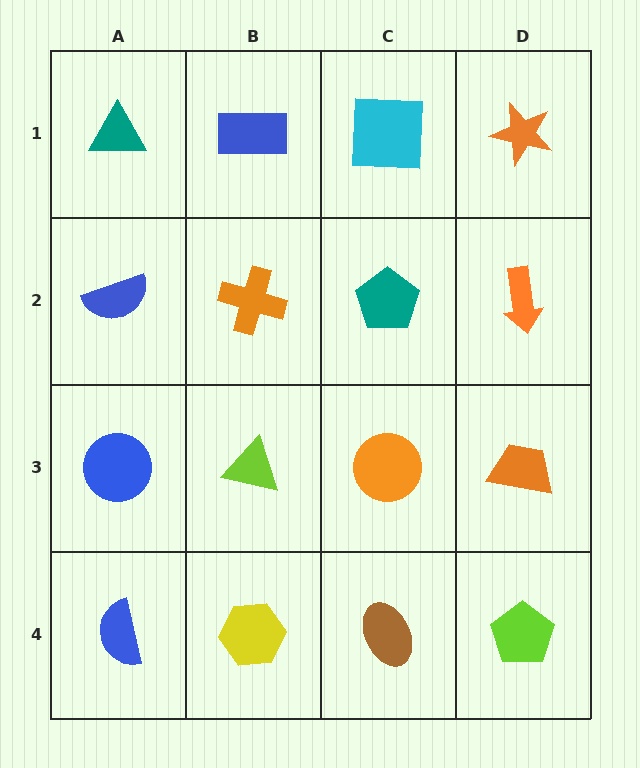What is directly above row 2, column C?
A cyan square.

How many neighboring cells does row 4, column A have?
2.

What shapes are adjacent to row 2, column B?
A blue rectangle (row 1, column B), a lime triangle (row 3, column B), a blue semicircle (row 2, column A), a teal pentagon (row 2, column C).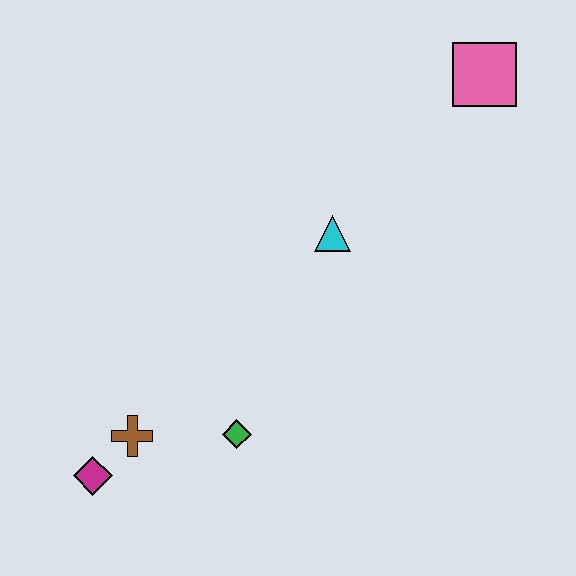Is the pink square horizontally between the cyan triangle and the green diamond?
No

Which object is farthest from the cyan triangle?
The magenta diamond is farthest from the cyan triangle.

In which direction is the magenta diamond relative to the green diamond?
The magenta diamond is to the left of the green diamond.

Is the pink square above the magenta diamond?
Yes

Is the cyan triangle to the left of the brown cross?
No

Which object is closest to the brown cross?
The magenta diamond is closest to the brown cross.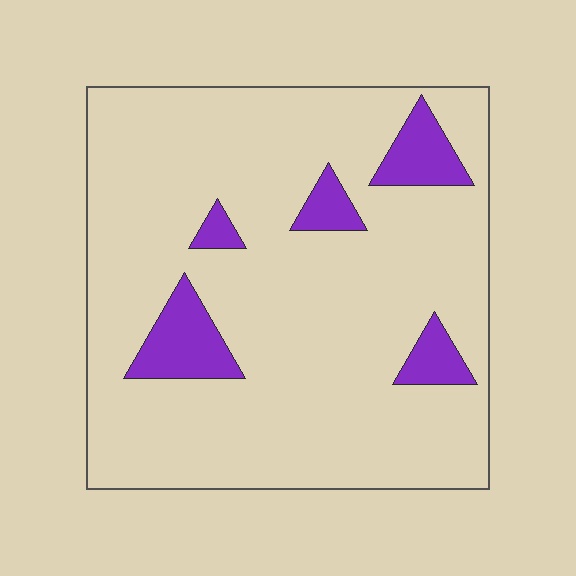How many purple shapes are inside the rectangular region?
5.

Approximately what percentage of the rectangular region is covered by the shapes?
Approximately 10%.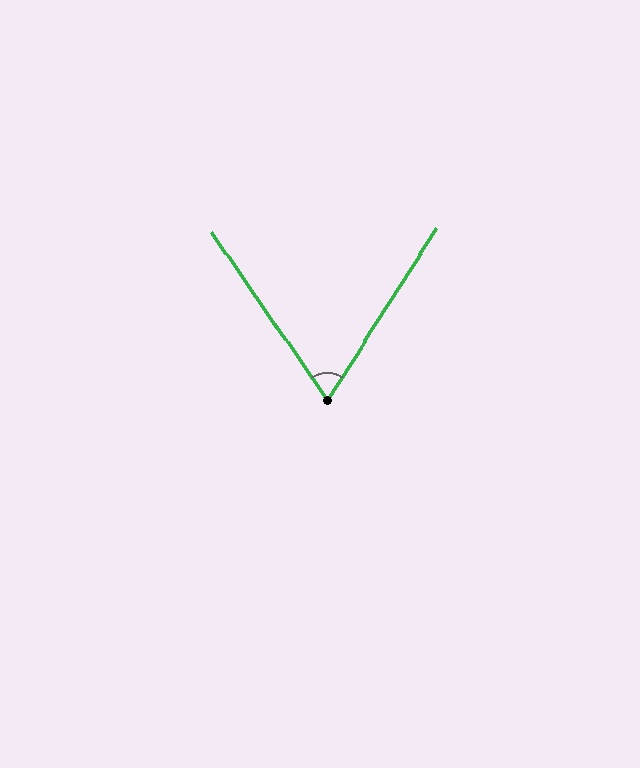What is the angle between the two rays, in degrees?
Approximately 67 degrees.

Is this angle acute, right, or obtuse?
It is acute.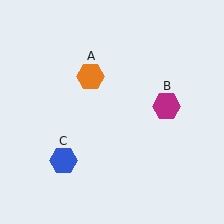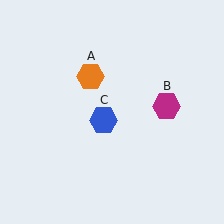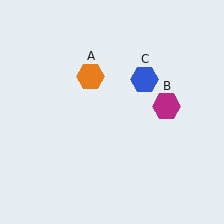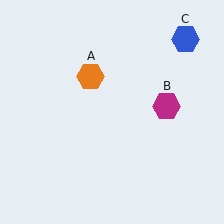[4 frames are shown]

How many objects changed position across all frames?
1 object changed position: blue hexagon (object C).